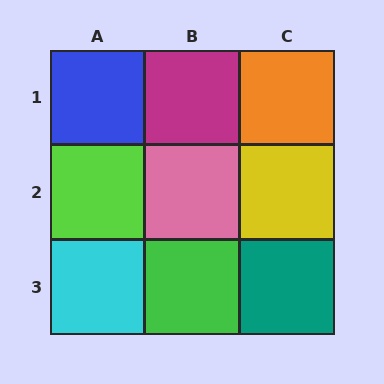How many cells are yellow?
1 cell is yellow.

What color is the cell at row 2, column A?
Lime.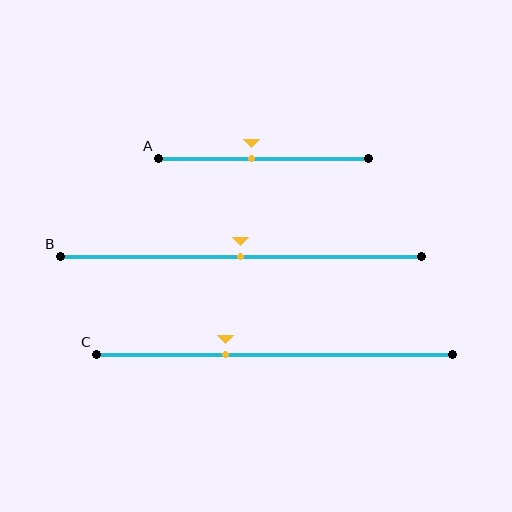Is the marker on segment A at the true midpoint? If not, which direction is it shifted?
No, the marker on segment A is shifted to the left by about 6% of the segment length.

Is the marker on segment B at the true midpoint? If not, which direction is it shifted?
Yes, the marker on segment B is at the true midpoint.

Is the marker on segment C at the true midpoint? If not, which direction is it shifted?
No, the marker on segment C is shifted to the left by about 14% of the segment length.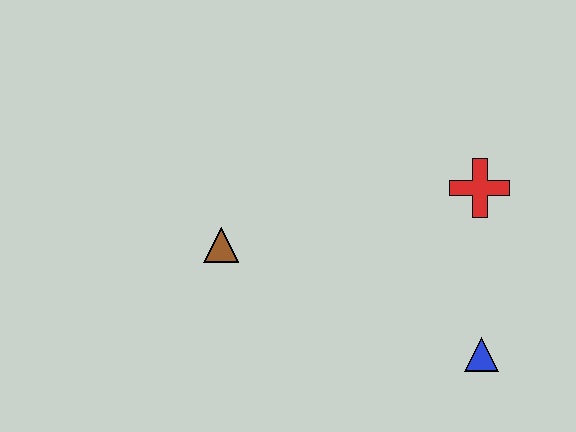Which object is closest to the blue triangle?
The red cross is closest to the blue triangle.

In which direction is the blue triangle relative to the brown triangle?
The blue triangle is to the right of the brown triangle.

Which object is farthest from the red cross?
The brown triangle is farthest from the red cross.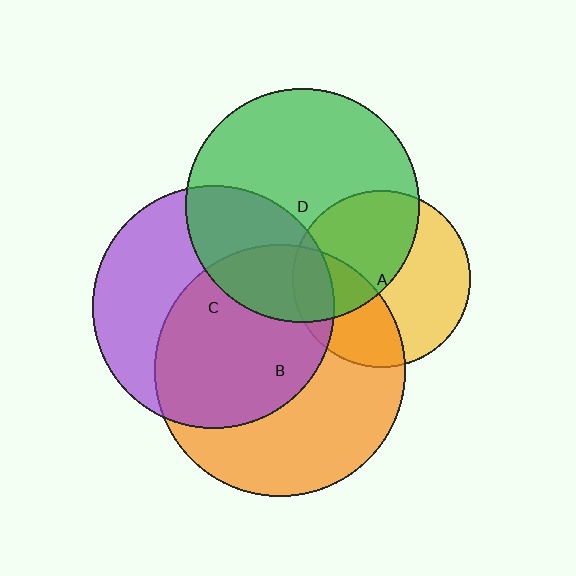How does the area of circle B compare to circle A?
Approximately 2.0 times.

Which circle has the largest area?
Circle B (orange).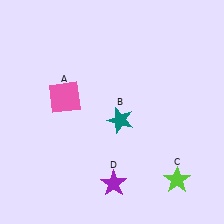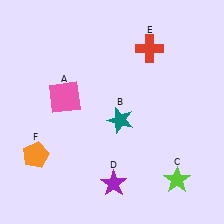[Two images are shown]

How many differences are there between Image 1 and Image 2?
There are 2 differences between the two images.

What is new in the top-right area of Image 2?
A red cross (E) was added in the top-right area of Image 2.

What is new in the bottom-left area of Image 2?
An orange pentagon (F) was added in the bottom-left area of Image 2.